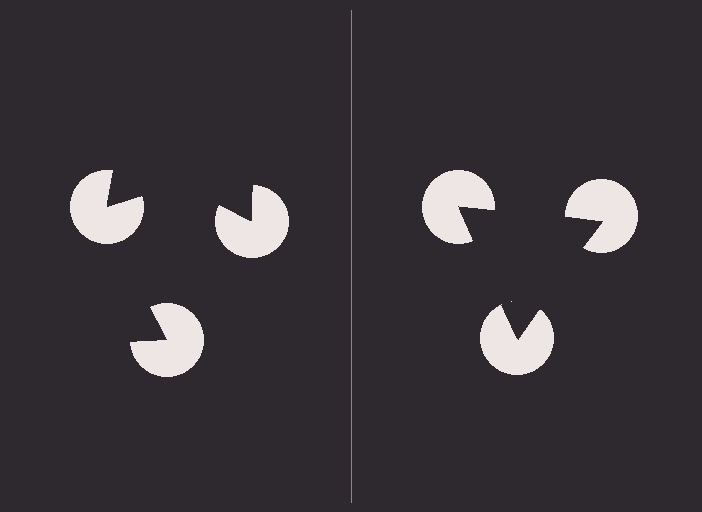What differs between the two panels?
The pac-man discs are positioned identically on both sides; only the wedge orientations differ. On the right they align to a triangle; on the left they are misaligned.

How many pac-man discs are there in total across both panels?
6 — 3 on each side.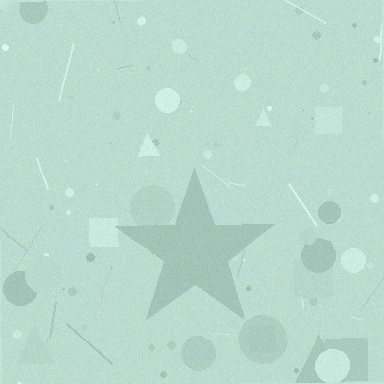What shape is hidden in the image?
A star is hidden in the image.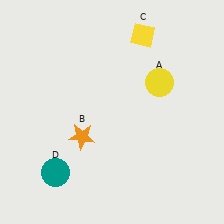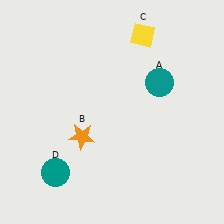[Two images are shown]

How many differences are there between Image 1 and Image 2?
There is 1 difference between the two images.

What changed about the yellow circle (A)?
In Image 1, A is yellow. In Image 2, it changed to teal.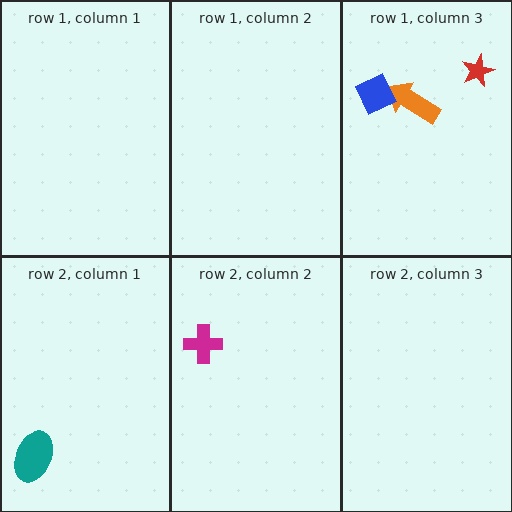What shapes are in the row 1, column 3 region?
The orange arrow, the blue diamond, the red star.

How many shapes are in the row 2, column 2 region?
1.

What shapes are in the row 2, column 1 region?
The teal ellipse.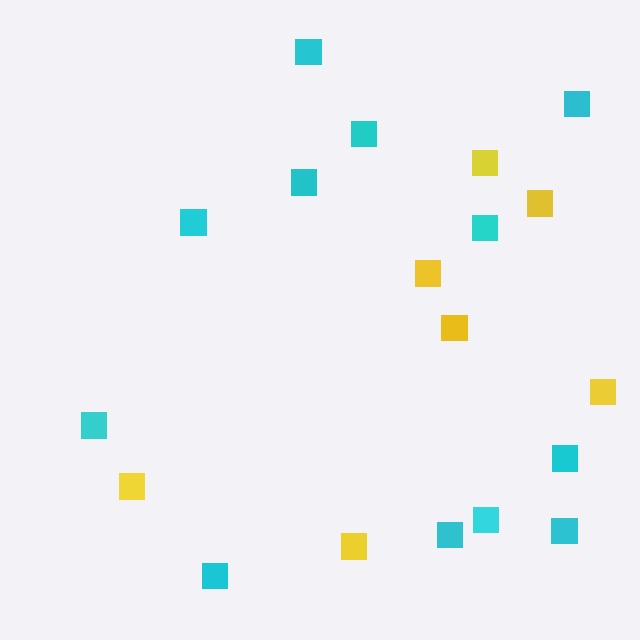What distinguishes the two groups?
There are 2 groups: one group of yellow squares (7) and one group of cyan squares (12).